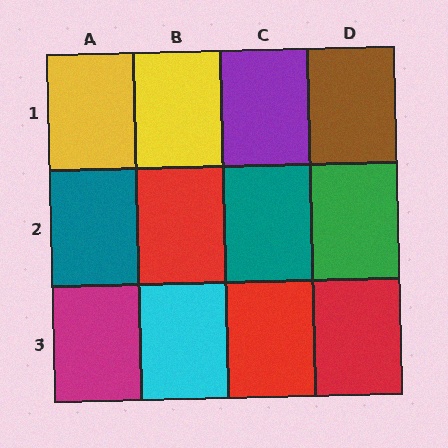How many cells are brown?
1 cell is brown.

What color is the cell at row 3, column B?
Cyan.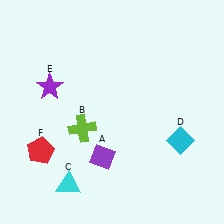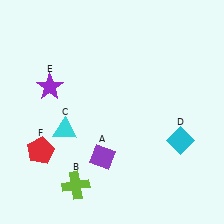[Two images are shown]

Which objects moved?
The objects that moved are: the lime cross (B), the cyan triangle (C).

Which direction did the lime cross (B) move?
The lime cross (B) moved down.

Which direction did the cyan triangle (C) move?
The cyan triangle (C) moved up.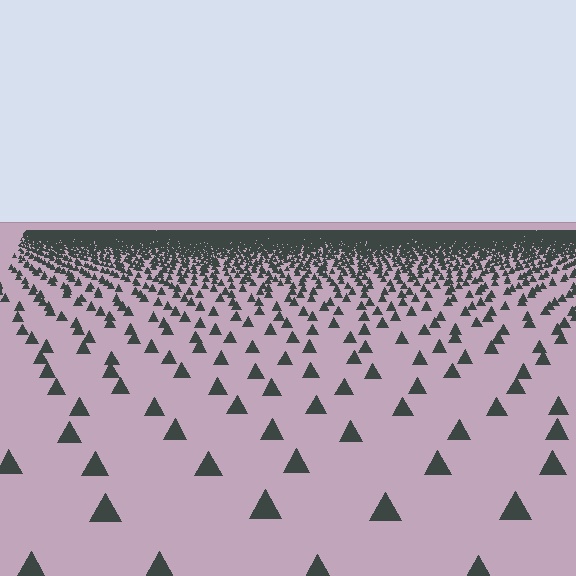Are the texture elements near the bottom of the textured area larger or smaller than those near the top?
Larger. Near the bottom, elements are closer to the viewer and appear at a bigger on-screen size.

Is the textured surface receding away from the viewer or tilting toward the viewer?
The surface is receding away from the viewer. Texture elements get smaller and denser toward the top.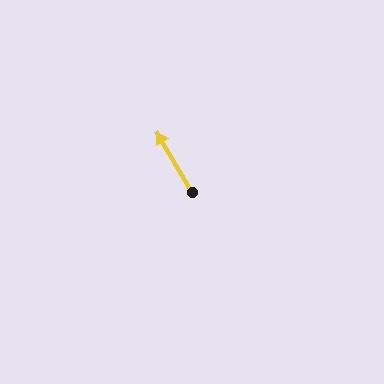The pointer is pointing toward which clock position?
Roughly 11 o'clock.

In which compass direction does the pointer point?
Northwest.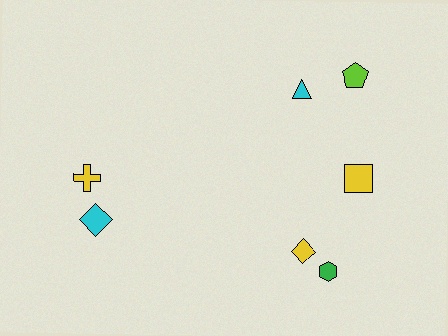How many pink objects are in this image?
There are no pink objects.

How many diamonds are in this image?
There are 2 diamonds.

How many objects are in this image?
There are 7 objects.